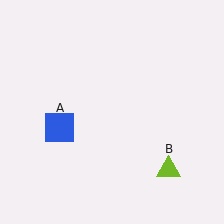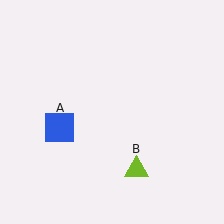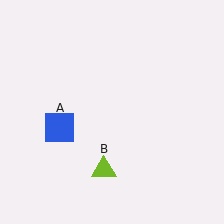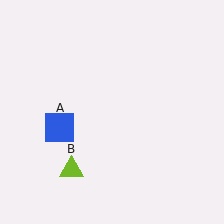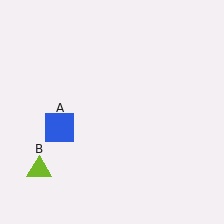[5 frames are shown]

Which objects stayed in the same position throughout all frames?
Blue square (object A) remained stationary.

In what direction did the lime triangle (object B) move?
The lime triangle (object B) moved left.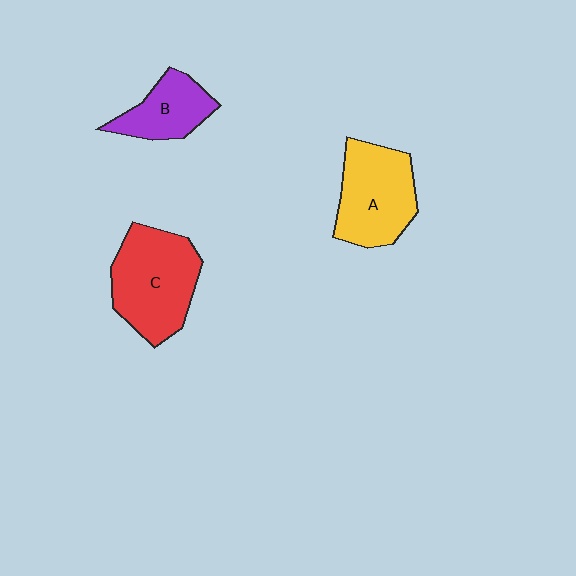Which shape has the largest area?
Shape C (red).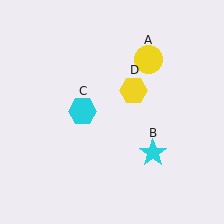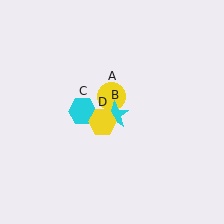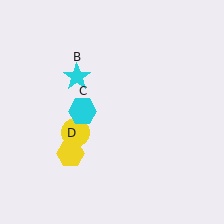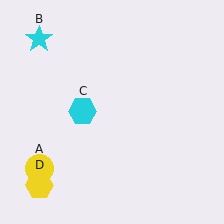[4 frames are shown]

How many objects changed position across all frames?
3 objects changed position: yellow circle (object A), cyan star (object B), yellow hexagon (object D).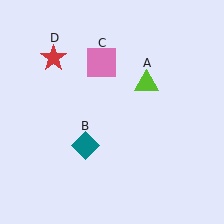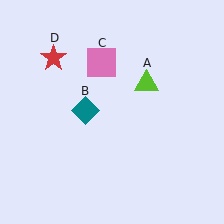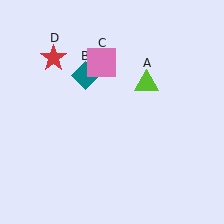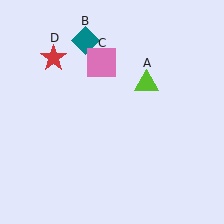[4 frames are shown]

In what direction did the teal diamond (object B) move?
The teal diamond (object B) moved up.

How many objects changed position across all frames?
1 object changed position: teal diamond (object B).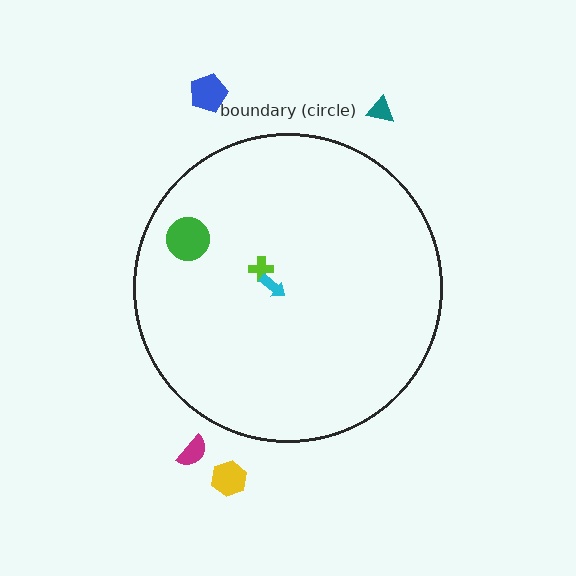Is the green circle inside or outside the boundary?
Inside.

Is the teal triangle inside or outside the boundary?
Outside.